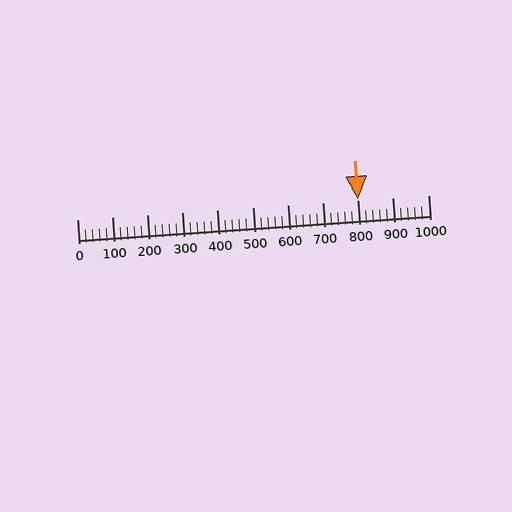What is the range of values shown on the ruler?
The ruler shows values from 0 to 1000.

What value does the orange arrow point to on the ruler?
The orange arrow points to approximately 800.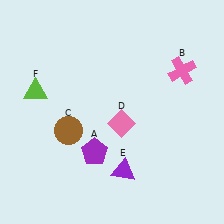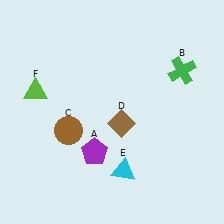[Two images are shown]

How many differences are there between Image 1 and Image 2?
There are 3 differences between the two images.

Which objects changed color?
B changed from pink to green. D changed from pink to brown. E changed from purple to cyan.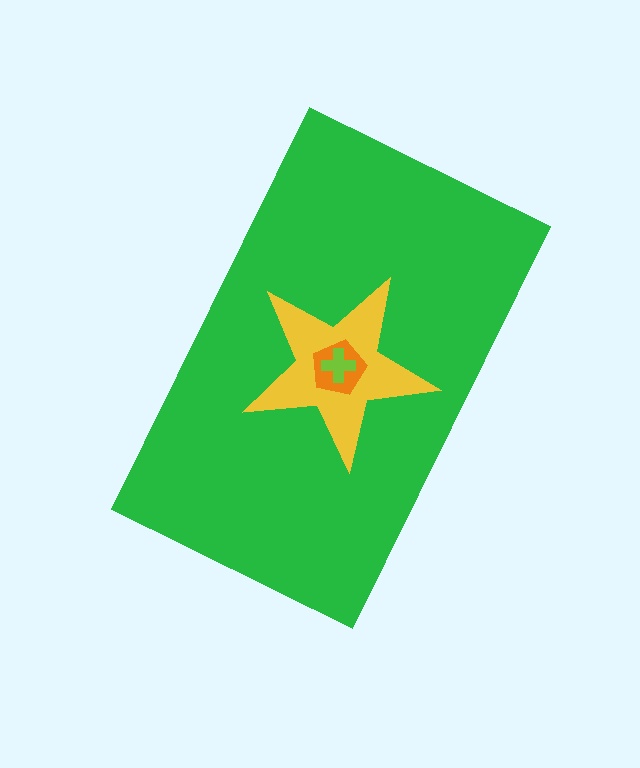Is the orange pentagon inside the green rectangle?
Yes.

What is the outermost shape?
The green rectangle.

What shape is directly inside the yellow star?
The orange pentagon.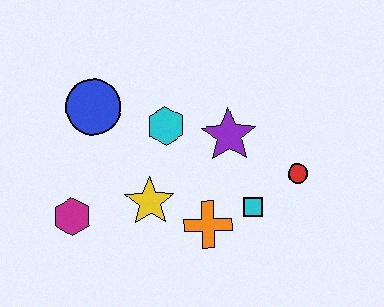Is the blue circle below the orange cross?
No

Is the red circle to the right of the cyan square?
Yes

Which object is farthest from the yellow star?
The red circle is farthest from the yellow star.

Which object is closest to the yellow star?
The orange cross is closest to the yellow star.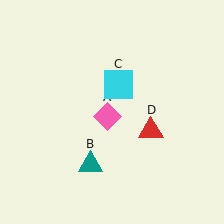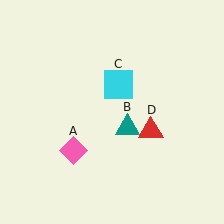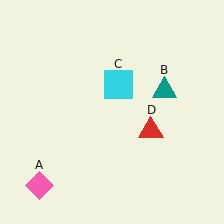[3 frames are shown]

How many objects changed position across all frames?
2 objects changed position: pink diamond (object A), teal triangle (object B).